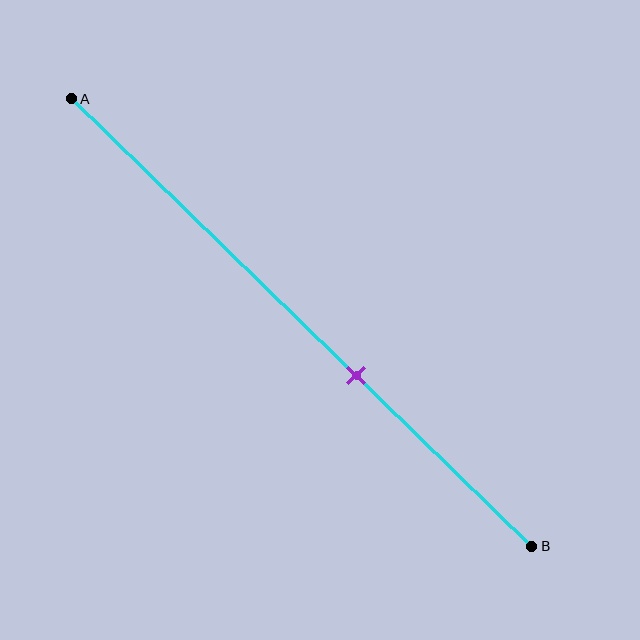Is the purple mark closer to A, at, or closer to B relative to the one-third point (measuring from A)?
The purple mark is closer to point B than the one-third point of segment AB.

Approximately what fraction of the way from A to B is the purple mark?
The purple mark is approximately 60% of the way from A to B.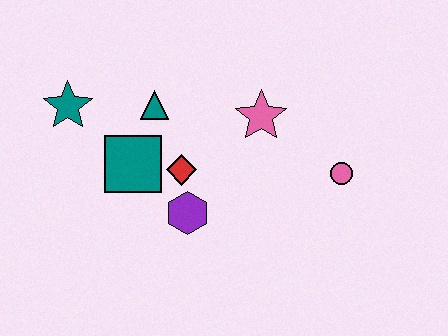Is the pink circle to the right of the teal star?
Yes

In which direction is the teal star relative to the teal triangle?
The teal star is to the left of the teal triangle.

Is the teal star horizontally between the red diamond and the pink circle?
No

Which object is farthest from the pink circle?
The teal star is farthest from the pink circle.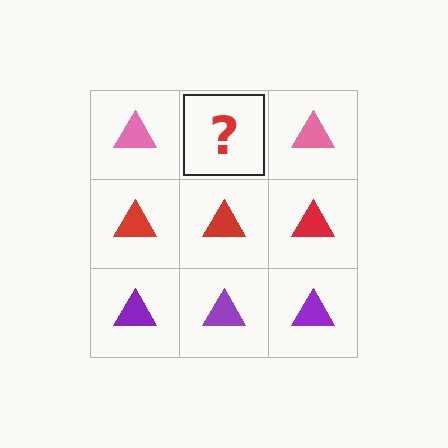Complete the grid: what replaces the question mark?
The question mark should be replaced with a pink triangle.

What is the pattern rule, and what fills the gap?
The rule is that each row has a consistent color. The gap should be filled with a pink triangle.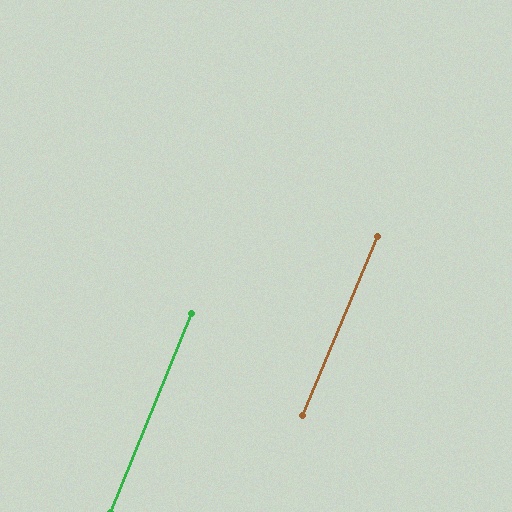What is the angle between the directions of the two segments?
Approximately 1 degree.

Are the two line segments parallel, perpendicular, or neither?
Parallel — their directions differ by only 0.7°.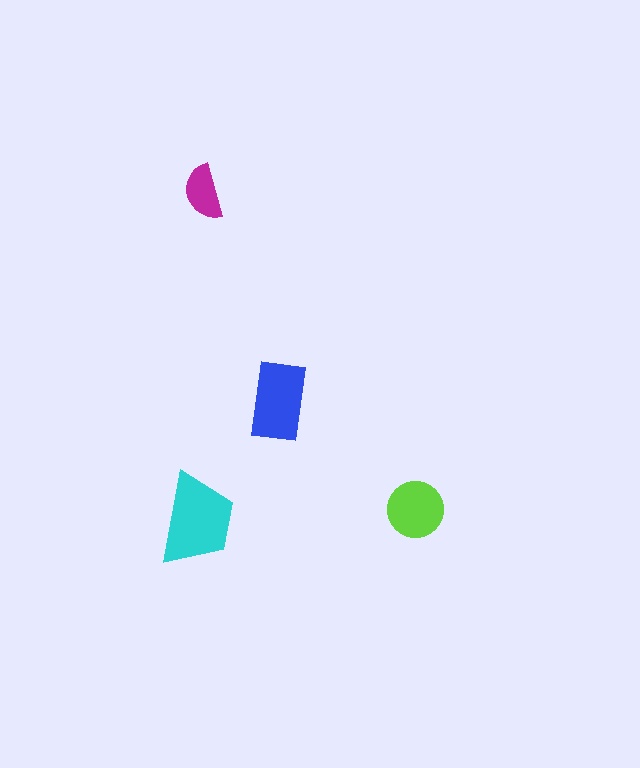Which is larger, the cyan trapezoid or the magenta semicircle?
The cyan trapezoid.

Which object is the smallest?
The magenta semicircle.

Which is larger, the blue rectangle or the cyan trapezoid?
The cyan trapezoid.